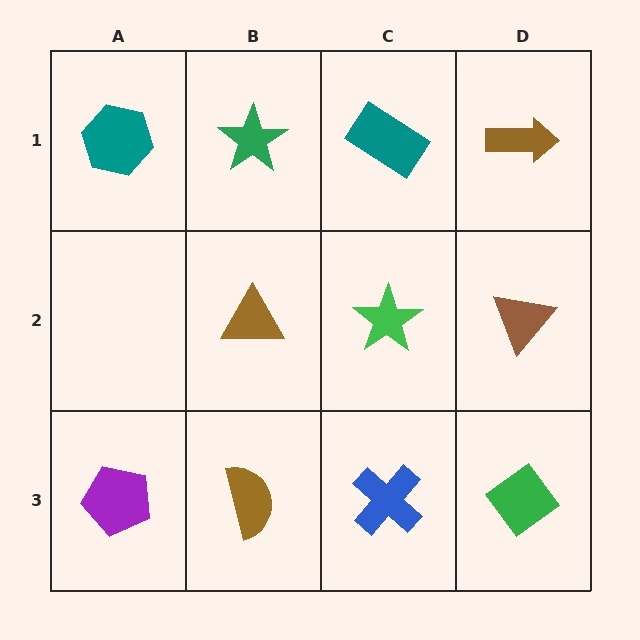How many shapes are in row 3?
4 shapes.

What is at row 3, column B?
A brown semicircle.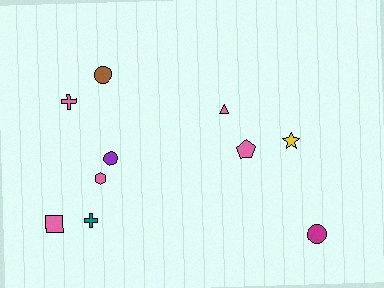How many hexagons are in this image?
There is 1 hexagon.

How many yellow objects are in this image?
There is 1 yellow object.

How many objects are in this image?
There are 10 objects.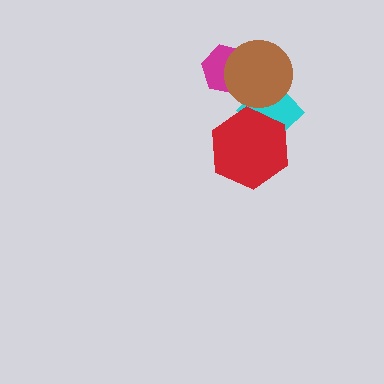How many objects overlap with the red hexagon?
1 object overlaps with the red hexagon.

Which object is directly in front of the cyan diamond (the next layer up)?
The brown circle is directly in front of the cyan diamond.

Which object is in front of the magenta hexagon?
The brown circle is in front of the magenta hexagon.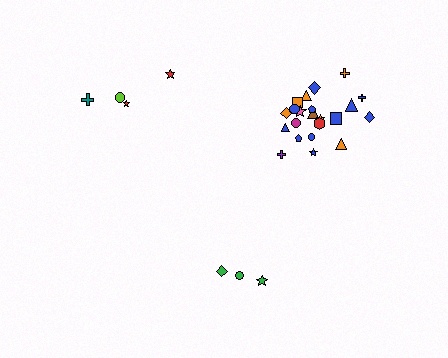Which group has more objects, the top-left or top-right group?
The top-right group.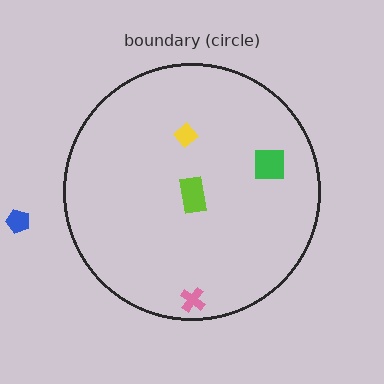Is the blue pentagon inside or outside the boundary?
Outside.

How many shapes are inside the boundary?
4 inside, 1 outside.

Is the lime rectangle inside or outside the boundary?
Inside.